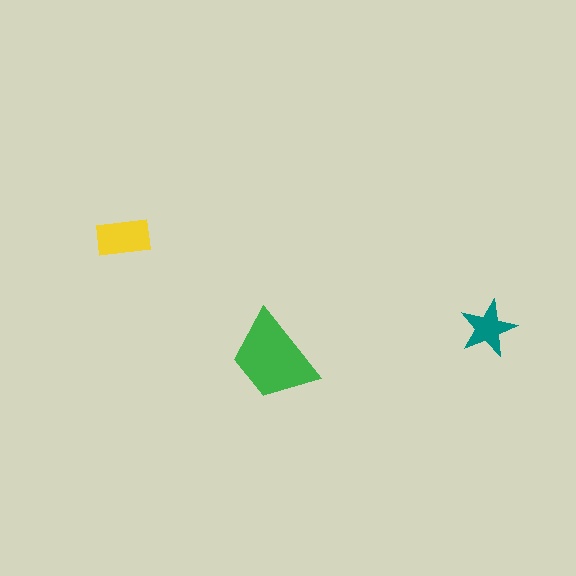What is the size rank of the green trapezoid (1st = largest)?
1st.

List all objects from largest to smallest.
The green trapezoid, the yellow rectangle, the teal star.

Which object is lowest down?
The green trapezoid is bottommost.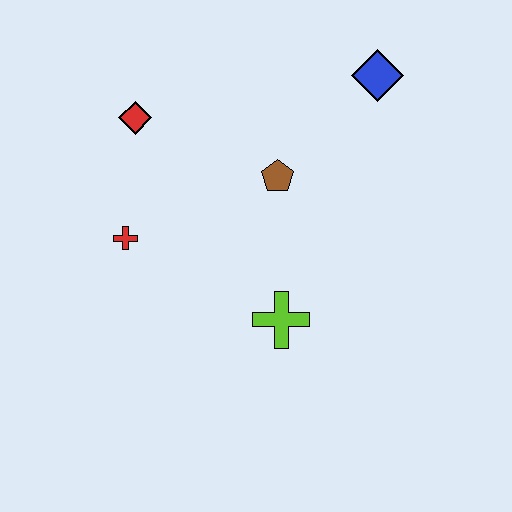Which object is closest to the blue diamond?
The brown pentagon is closest to the blue diamond.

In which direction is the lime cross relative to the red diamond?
The lime cross is below the red diamond.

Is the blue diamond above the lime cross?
Yes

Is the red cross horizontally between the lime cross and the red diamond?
No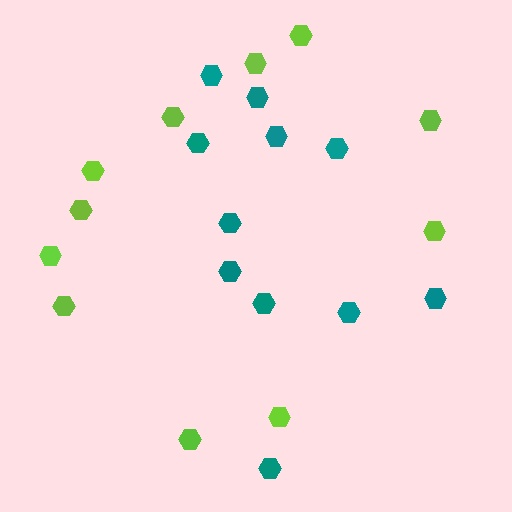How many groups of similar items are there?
There are 2 groups: one group of lime hexagons (11) and one group of teal hexagons (11).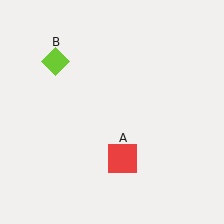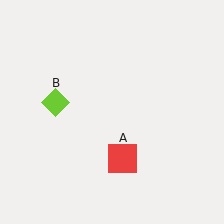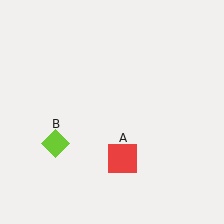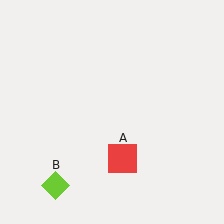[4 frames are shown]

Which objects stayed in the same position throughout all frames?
Red square (object A) remained stationary.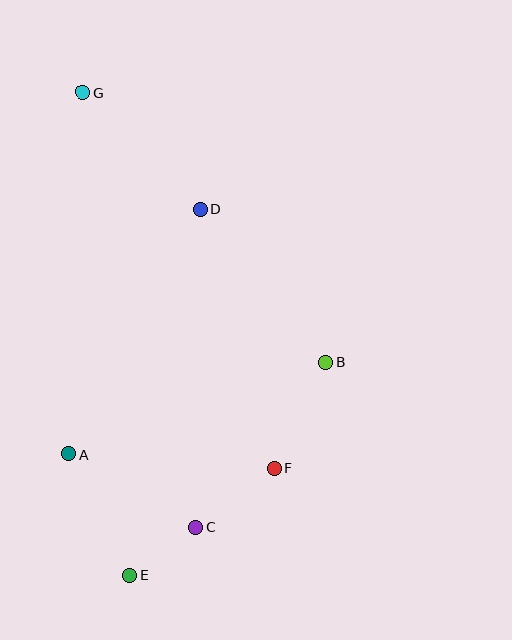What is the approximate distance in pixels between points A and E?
The distance between A and E is approximately 136 pixels.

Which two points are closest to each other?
Points C and E are closest to each other.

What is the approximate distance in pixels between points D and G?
The distance between D and G is approximately 166 pixels.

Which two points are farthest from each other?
Points E and G are farthest from each other.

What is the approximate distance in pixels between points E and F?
The distance between E and F is approximately 179 pixels.